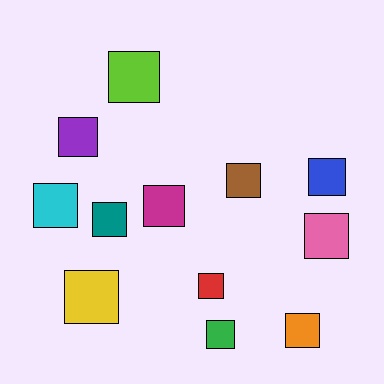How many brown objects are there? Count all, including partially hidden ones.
There is 1 brown object.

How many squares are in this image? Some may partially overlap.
There are 12 squares.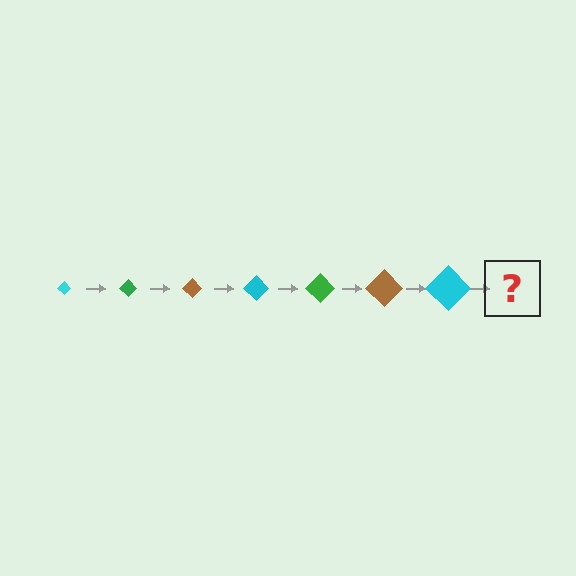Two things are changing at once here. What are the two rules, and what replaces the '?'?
The two rules are that the diamond grows larger each step and the color cycles through cyan, green, and brown. The '?' should be a green diamond, larger than the previous one.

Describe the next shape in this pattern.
It should be a green diamond, larger than the previous one.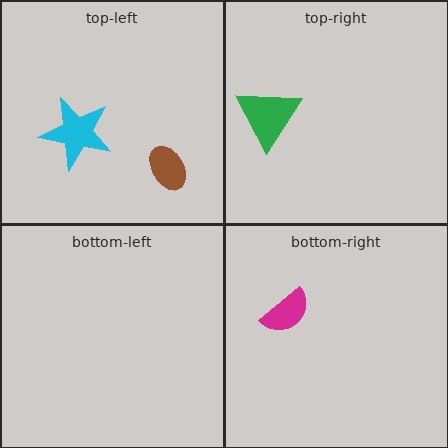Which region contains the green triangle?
The top-right region.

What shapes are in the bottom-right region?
The magenta semicircle.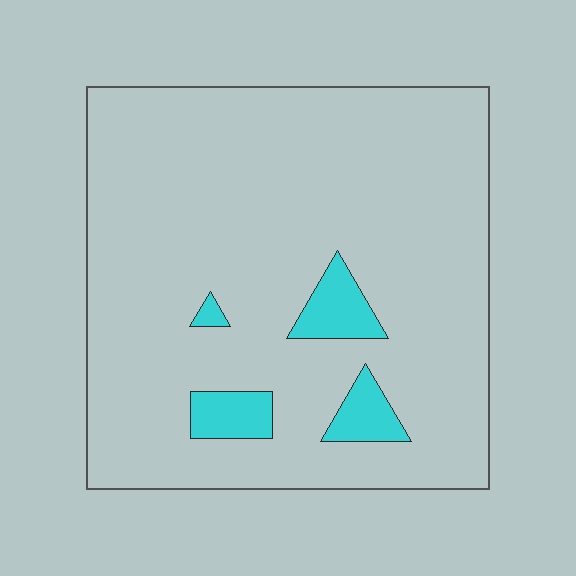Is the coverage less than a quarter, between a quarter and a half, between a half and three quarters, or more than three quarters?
Less than a quarter.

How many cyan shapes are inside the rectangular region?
4.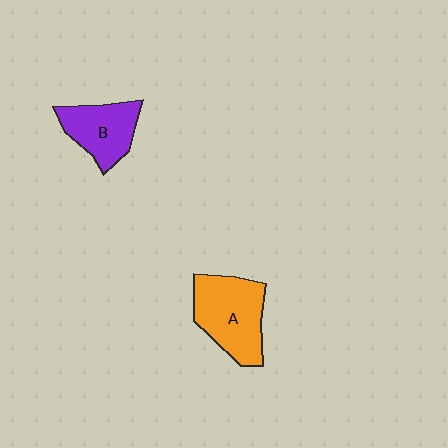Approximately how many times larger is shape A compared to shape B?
Approximately 1.4 times.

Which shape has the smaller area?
Shape B (purple).